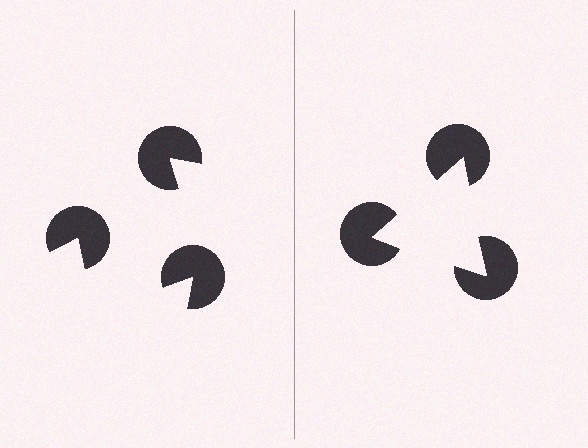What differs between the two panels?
The pac-man discs are positioned identically on both sides; only the wedge orientations differ. On the right they align to a triangle; on the left they are misaligned.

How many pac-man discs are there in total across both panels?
6 — 3 on each side.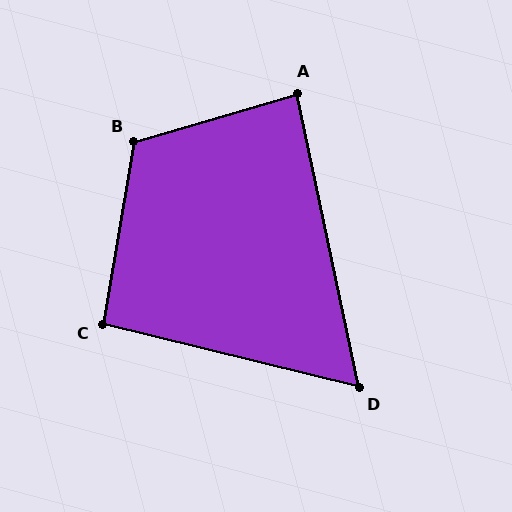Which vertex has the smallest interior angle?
D, at approximately 64 degrees.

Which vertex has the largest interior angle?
B, at approximately 116 degrees.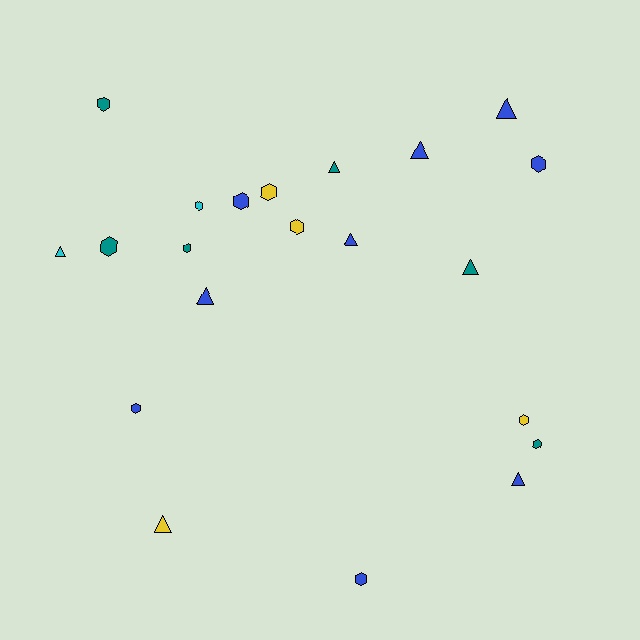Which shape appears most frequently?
Hexagon, with 12 objects.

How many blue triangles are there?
There are 5 blue triangles.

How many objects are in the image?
There are 21 objects.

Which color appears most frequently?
Blue, with 9 objects.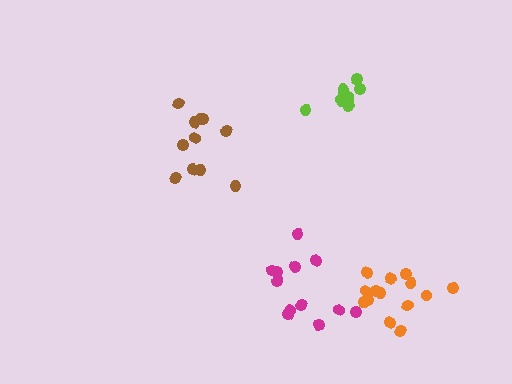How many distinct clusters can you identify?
There are 4 distinct clusters.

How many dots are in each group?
Group 1: 14 dots, Group 2: 11 dots, Group 3: 12 dots, Group 4: 11 dots (48 total).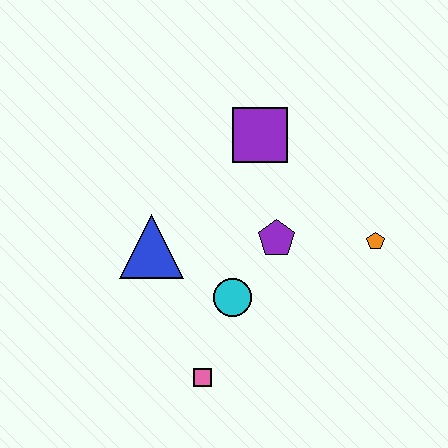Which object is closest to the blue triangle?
The cyan circle is closest to the blue triangle.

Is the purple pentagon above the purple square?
No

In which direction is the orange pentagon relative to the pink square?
The orange pentagon is to the right of the pink square.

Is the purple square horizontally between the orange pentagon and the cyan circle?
Yes